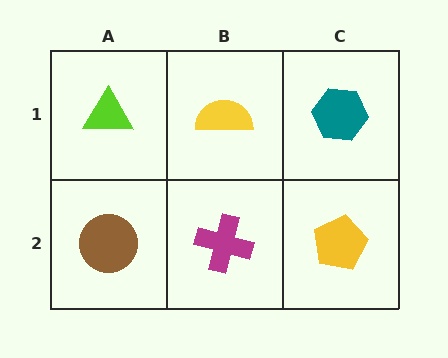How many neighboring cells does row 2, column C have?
2.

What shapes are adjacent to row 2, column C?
A teal hexagon (row 1, column C), a magenta cross (row 2, column B).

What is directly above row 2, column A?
A lime triangle.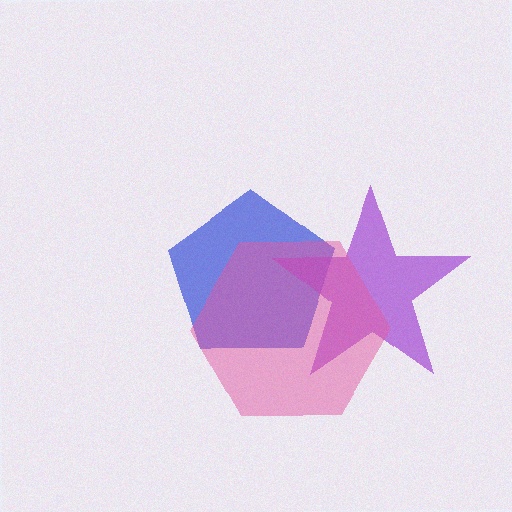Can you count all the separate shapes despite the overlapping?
Yes, there are 3 separate shapes.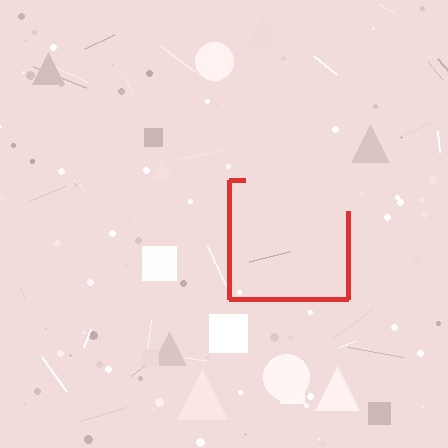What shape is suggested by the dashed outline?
The dashed outline suggests a square.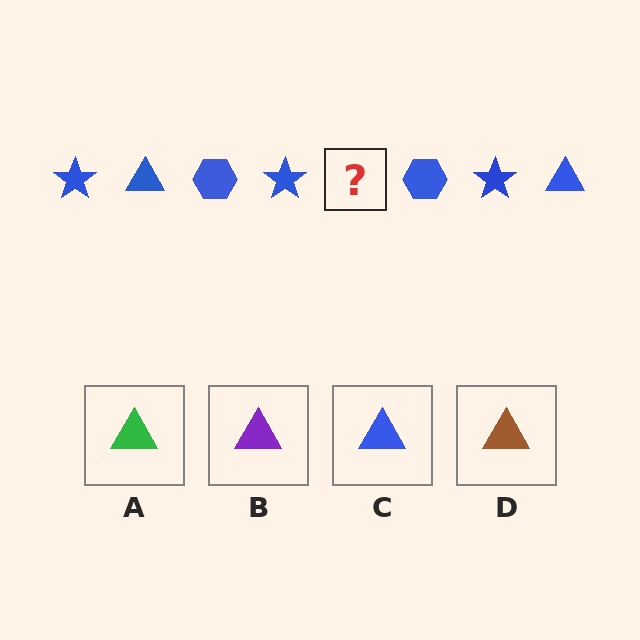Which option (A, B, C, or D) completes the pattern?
C.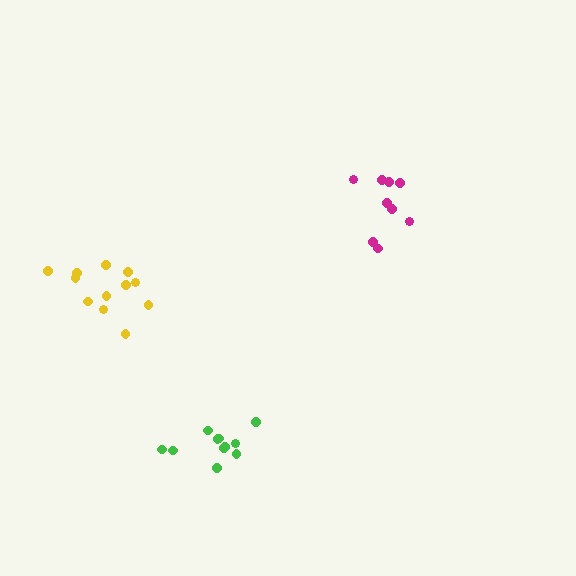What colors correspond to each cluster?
The clusters are colored: yellow, magenta, green.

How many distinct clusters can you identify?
There are 3 distinct clusters.